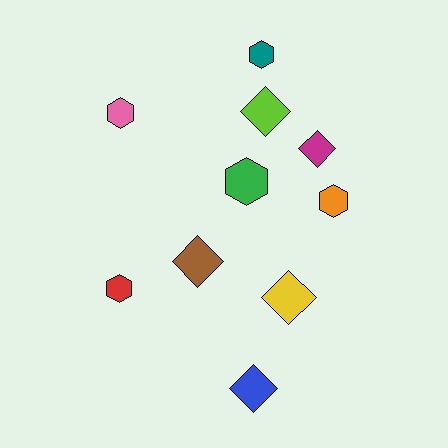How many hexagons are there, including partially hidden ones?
There are 5 hexagons.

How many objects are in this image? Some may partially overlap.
There are 10 objects.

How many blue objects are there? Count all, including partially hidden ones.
There is 1 blue object.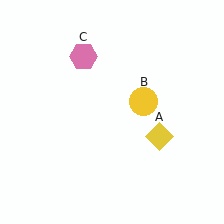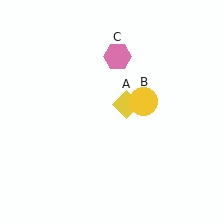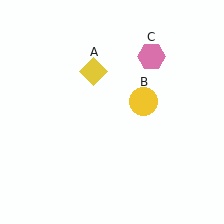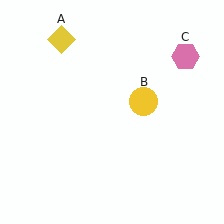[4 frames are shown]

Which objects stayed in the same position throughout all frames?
Yellow circle (object B) remained stationary.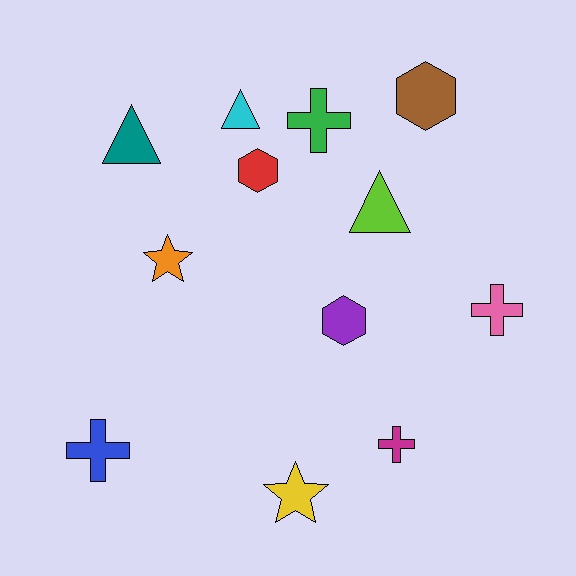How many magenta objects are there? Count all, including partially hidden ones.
There is 1 magenta object.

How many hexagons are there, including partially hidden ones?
There are 3 hexagons.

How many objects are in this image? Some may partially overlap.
There are 12 objects.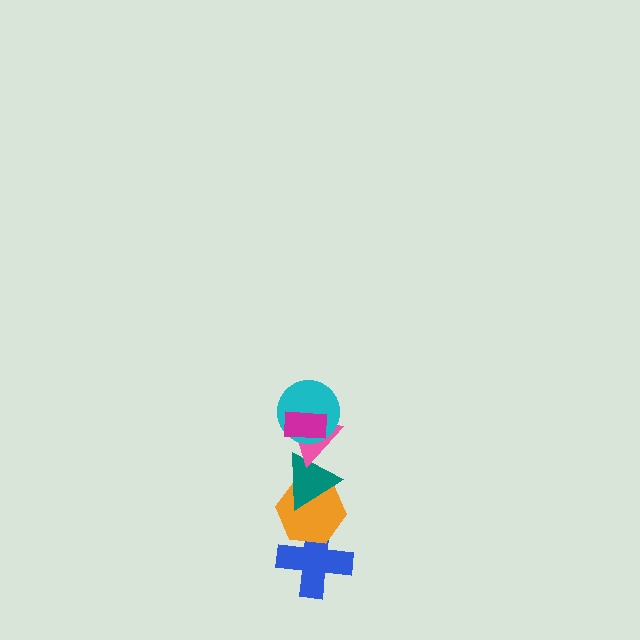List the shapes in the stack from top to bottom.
From top to bottom: the magenta rectangle, the cyan circle, the pink triangle, the teal triangle, the orange hexagon, the blue cross.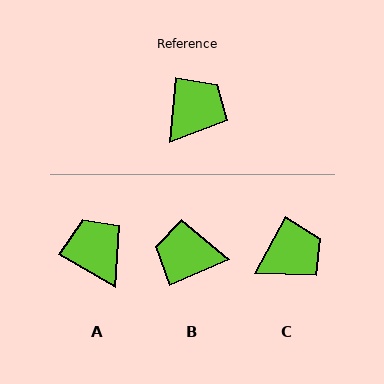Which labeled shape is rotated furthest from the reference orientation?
B, about 119 degrees away.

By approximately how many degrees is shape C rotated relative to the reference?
Approximately 23 degrees clockwise.